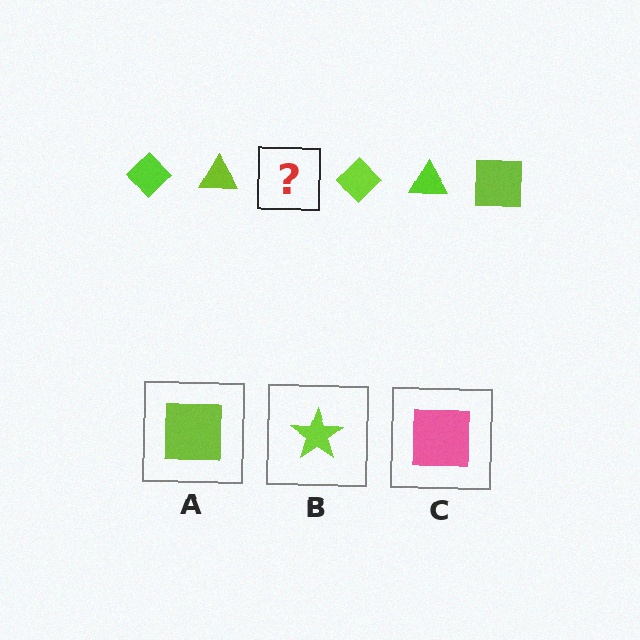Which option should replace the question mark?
Option A.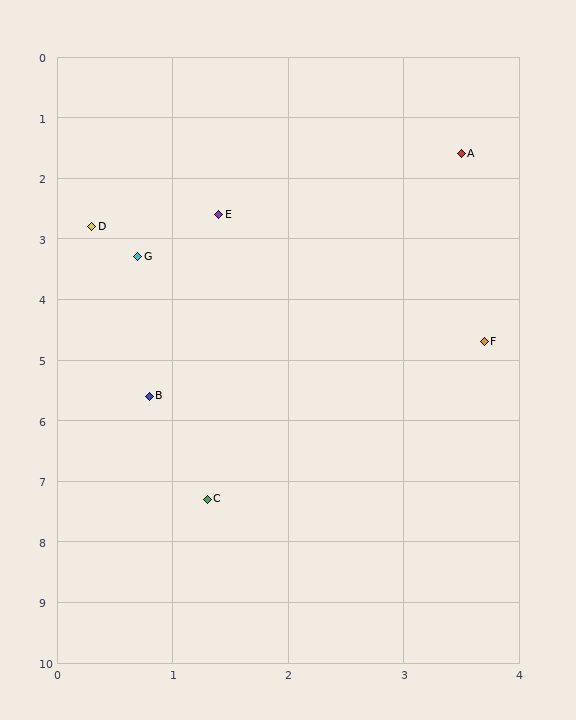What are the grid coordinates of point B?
Point B is at approximately (0.8, 5.6).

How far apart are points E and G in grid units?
Points E and G are about 1.0 grid units apart.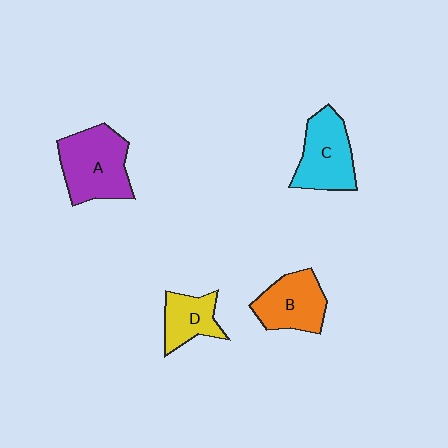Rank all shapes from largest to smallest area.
From largest to smallest: A (purple), C (cyan), B (orange), D (yellow).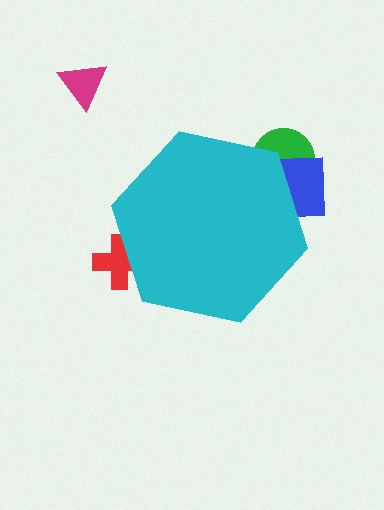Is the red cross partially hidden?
Yes, the red cross is partially hidden behind the cyan hexagon.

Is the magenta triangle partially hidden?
No, the magenta triangle is fully visible.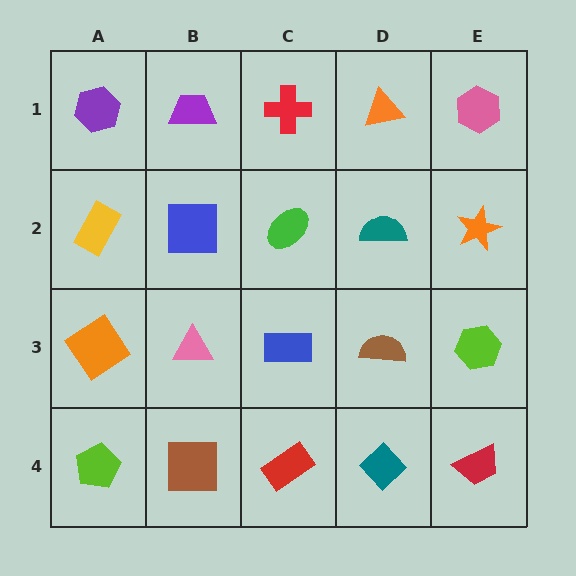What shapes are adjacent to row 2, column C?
A red cross (row 1, column C), a blue rectangle (row 3, column C), a blue square (row 2, column B), a teal semicircle (row 2, column D).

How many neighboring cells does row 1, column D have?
3.